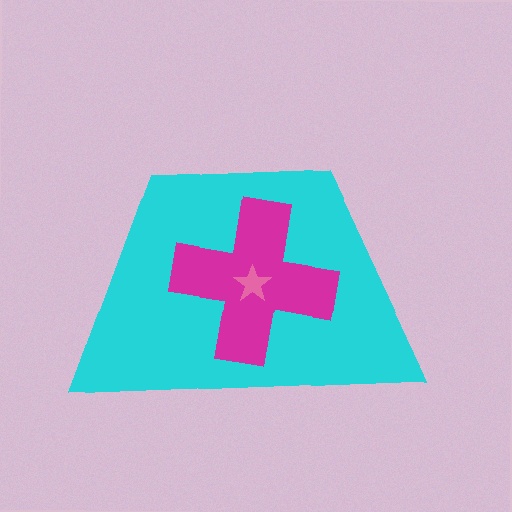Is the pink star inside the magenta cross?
Yes.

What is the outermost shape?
The cyan trapezoid.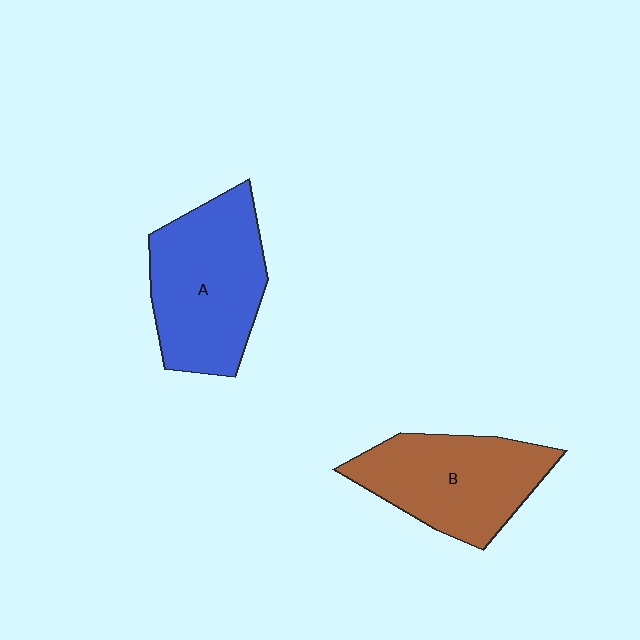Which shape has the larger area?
Shape A (blue).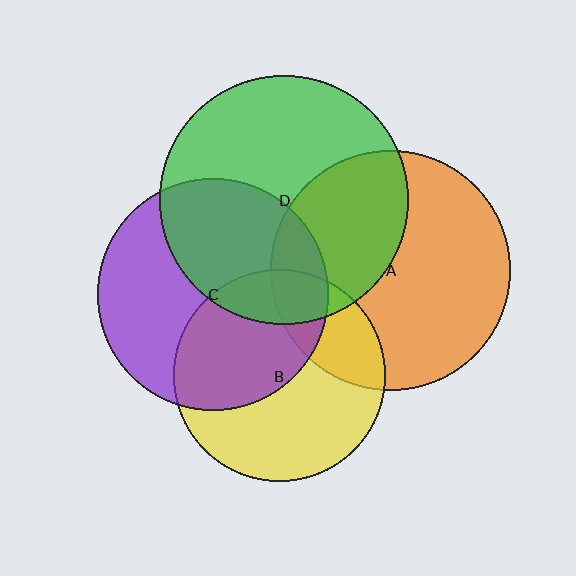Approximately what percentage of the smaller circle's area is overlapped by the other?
Approximately 15%.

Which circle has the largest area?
Circle D (green).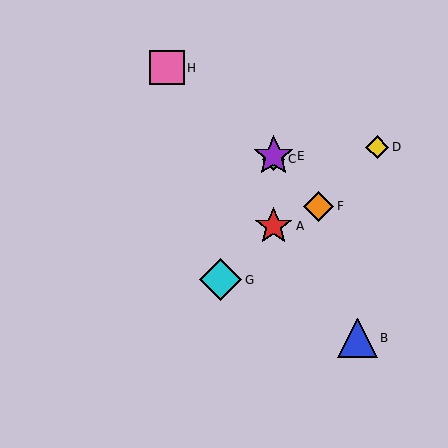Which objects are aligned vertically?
Objects A, C, E are aligned vertically.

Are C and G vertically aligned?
No, C is at x≈274 and G is at x≈221.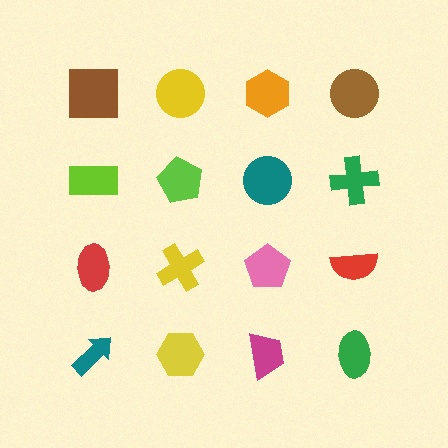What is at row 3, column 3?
A pink pentagon.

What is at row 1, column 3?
An orange hexagon.